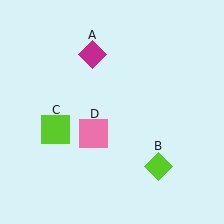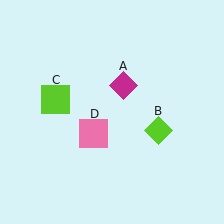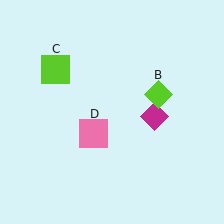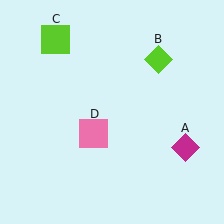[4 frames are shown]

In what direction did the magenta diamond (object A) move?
The magenta diamond (object A) moved down and to the right.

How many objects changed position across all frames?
3 objects changed position: magenta diamond (object A), lime diamond (object B), lime square (object C).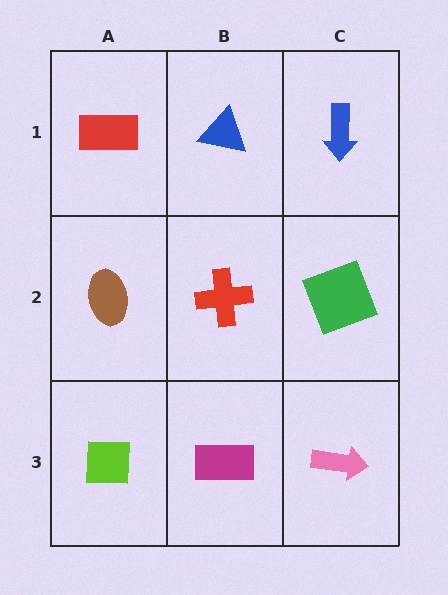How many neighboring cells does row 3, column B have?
3.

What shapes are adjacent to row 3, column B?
A red cross (row 2, column B), a lime square (row 3, column A), a pink arrow (row 3, column C).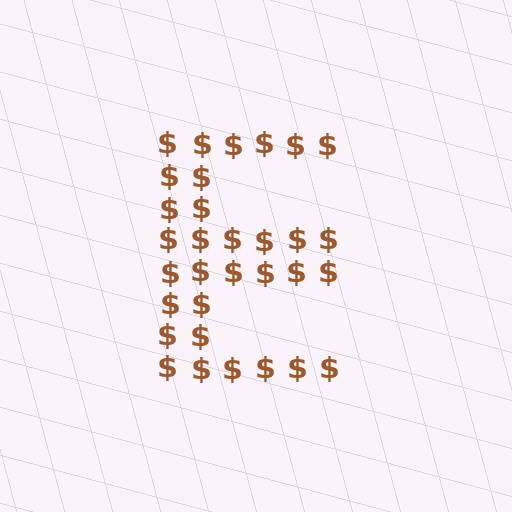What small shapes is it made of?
It is made of small dollar signs.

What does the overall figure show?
The overall figure shows the letter E.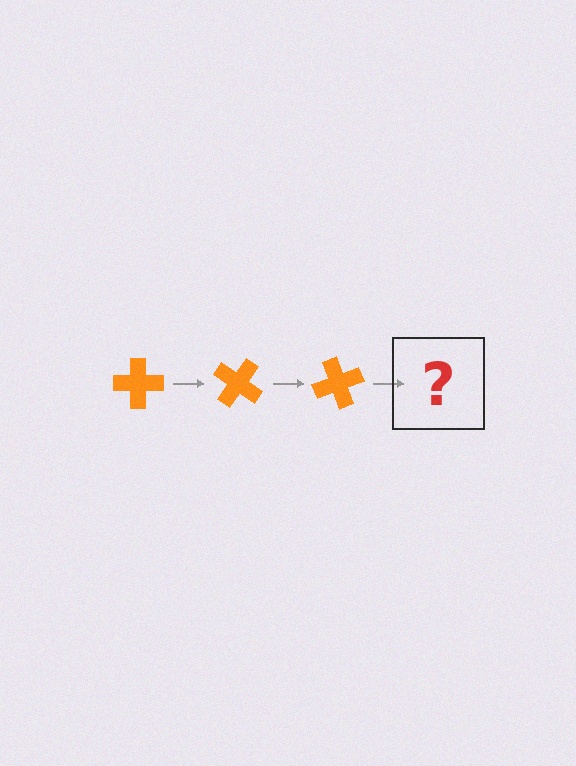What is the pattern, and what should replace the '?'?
The pattern is that the cross rotates 35 degrees each step. The '?' should be an orange cross rotated 105 degrees.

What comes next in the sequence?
The next element should be an orange cross rotated 105 degrees.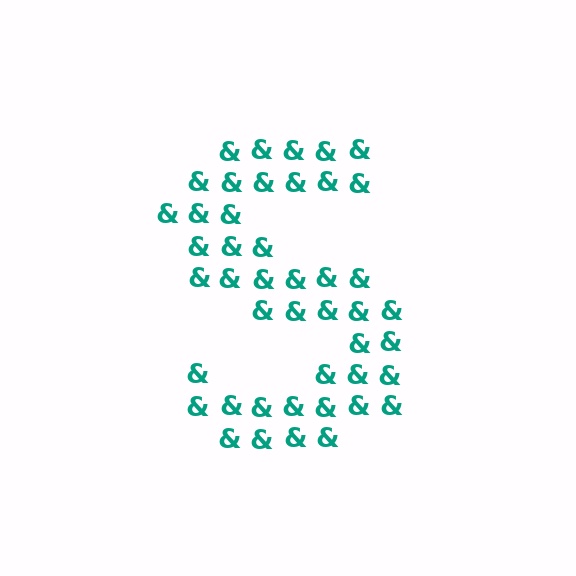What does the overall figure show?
The overall figure shows the letter S.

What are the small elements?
The small elements are ampersands.